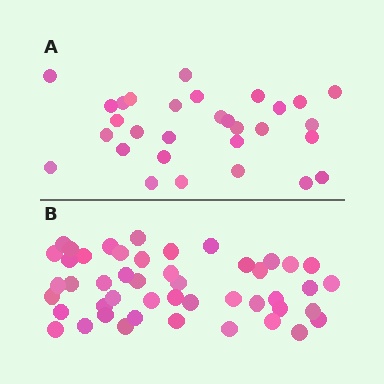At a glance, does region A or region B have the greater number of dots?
Region B (the bottom region) has more dots.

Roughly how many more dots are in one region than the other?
Region B has approximately 15 more dots than region A.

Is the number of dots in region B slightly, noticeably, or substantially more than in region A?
Region B has substantially more. The ratio is roughly 1.6 to 1.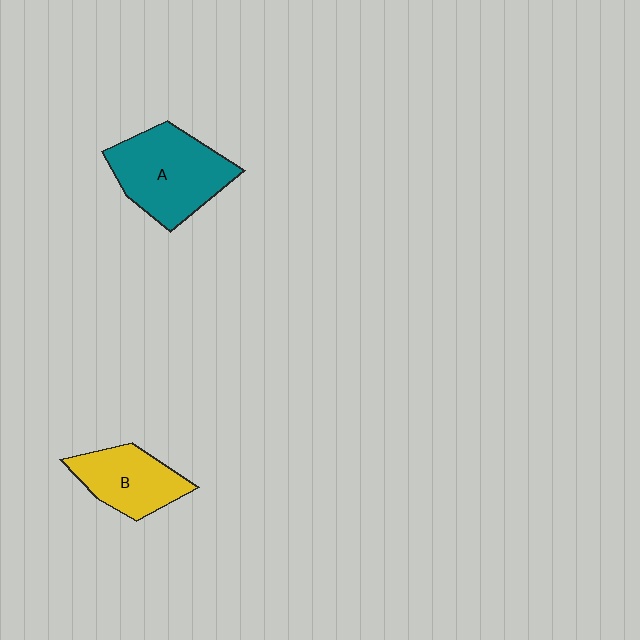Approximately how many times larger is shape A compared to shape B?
Approximately 1.5 times.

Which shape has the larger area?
Shape A (teal).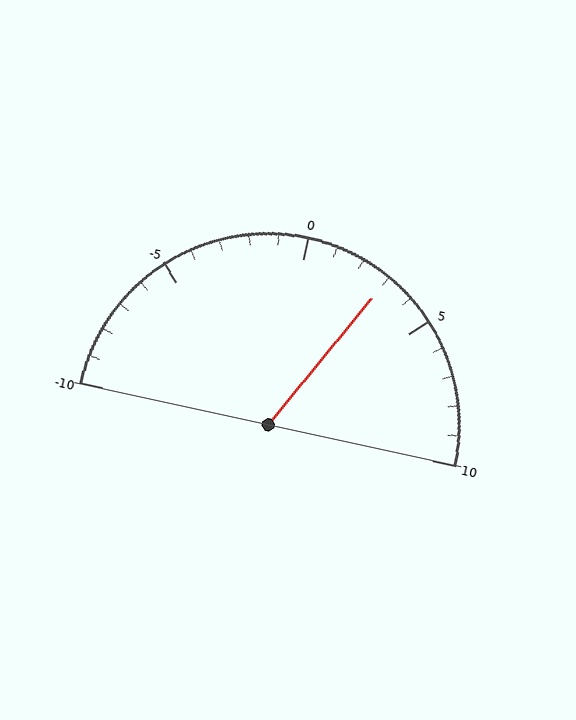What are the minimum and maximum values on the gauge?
The gauge ranges from -10 to 10.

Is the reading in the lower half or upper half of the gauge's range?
The reading is in the upper half of the range (-10 to 10).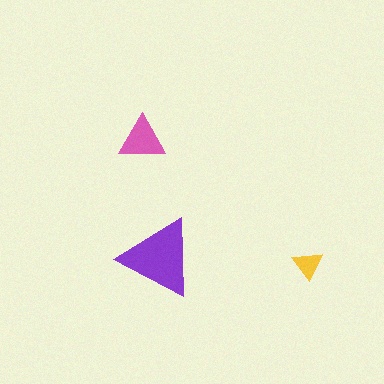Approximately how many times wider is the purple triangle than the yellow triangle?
About 2.5 times wider.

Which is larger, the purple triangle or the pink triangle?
The purple one.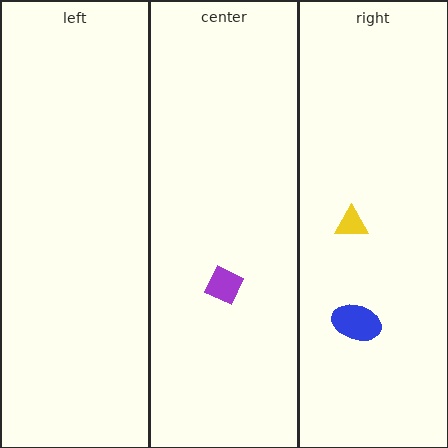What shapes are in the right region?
The yellow triangle, the blue ellipse.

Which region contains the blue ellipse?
The right region.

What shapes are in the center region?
The purple diamond.